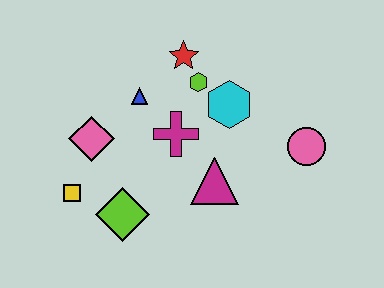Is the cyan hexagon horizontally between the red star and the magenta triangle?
No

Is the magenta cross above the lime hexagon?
No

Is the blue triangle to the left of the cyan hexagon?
Yes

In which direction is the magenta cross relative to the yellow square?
The magenta cross is to the right of the yellow square.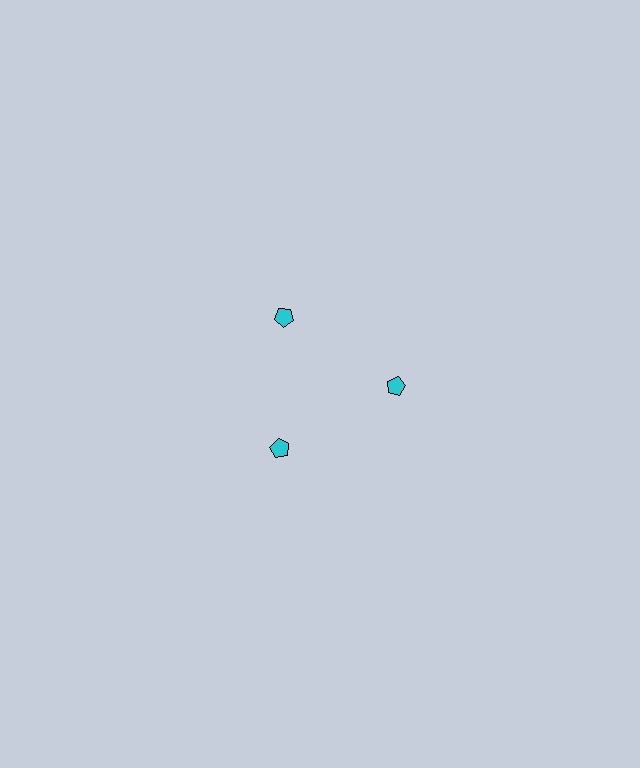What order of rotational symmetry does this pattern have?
This pattern has 3-fold rotational symmetry.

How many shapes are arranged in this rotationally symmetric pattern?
There are 3 shapes, arranged in 3 groups of 1.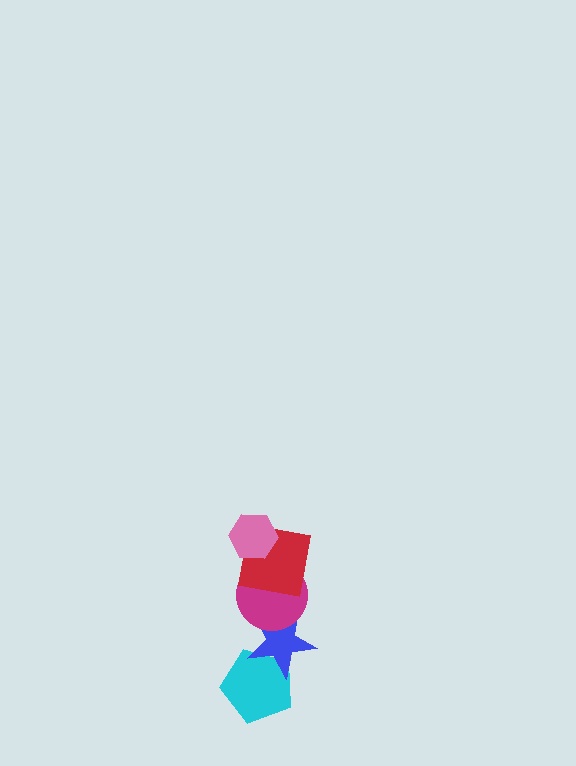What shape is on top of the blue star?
The magenta circle is on top of the blue star.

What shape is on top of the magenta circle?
The red square is on top of the magenta circle.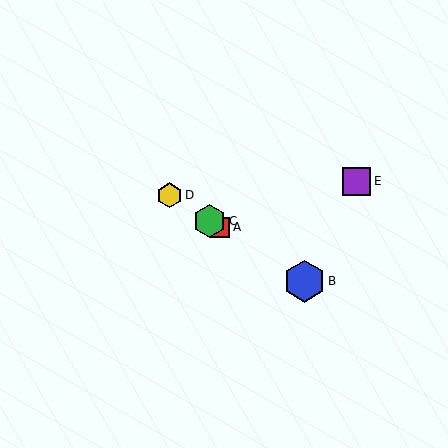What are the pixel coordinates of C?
Object C is at (210, 221).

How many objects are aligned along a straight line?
4 objects (A, B, C, D) are aligned along a straight line.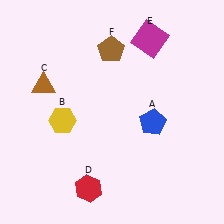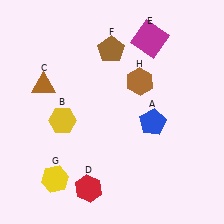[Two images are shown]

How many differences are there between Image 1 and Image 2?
There are 2 differences between the two images.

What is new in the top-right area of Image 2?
A brown hexagon (H) was added in the top-right area of Image 2.